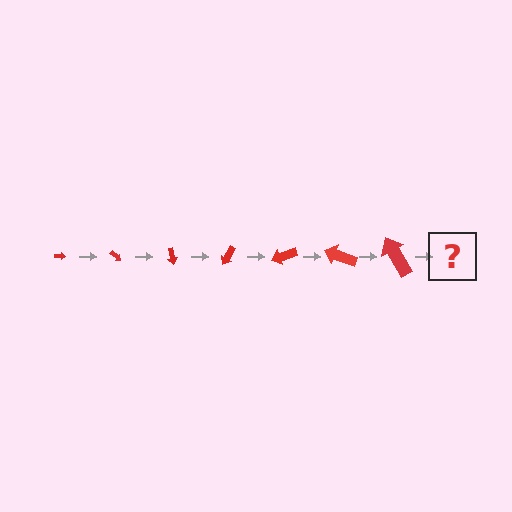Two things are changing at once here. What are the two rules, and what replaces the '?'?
The two rules are that the arrow grows larger each step and it rotates 40 degrees each step. The '?' should be an arrow, larger than the previous one and rotated 280 degrees from the start.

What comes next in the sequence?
The next element should be an arrow, larger than the previous one and rotated 280 degrees from the start.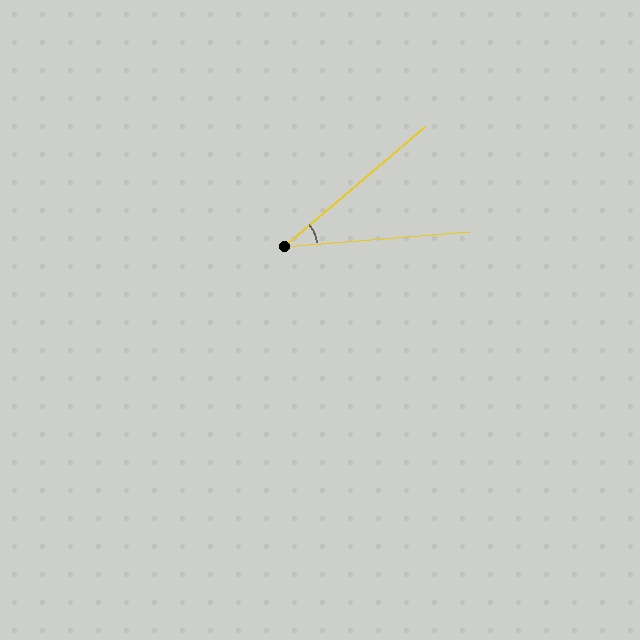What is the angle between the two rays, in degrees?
Approximately 36 degrees.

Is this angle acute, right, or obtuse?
It is acute.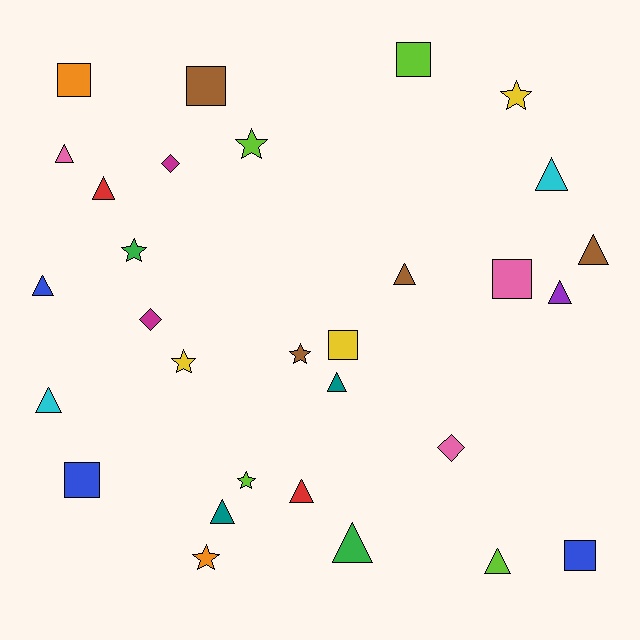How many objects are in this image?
There are 30 objects.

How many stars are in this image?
There are 7 stars.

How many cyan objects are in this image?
There are 2 cyan objects.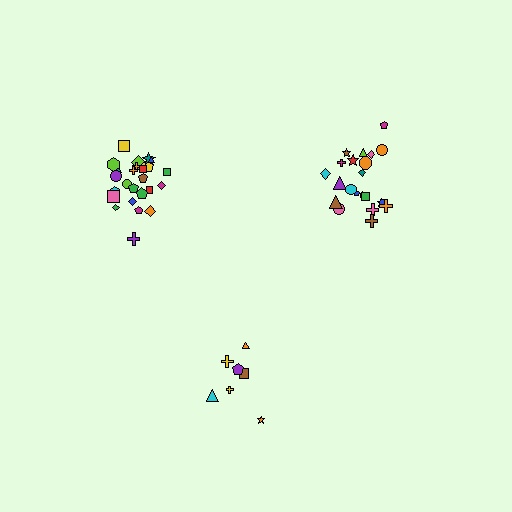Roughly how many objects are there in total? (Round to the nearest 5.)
Roughly 55 objects in total.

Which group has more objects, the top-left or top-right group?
The top-left group.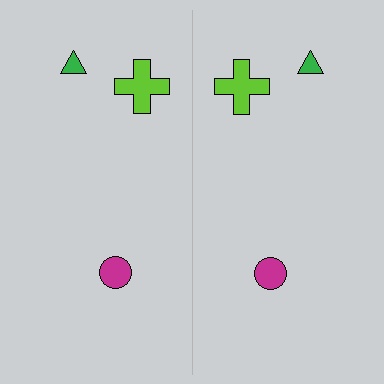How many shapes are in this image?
There are 6 shapes in this image.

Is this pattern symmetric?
Yes, this pattern has bilateral (reflection) symmetry.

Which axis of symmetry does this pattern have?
The pattern has a vertical axis of symmetry running through the center of the image.